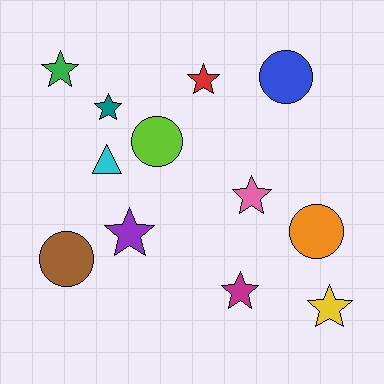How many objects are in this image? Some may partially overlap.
There are 12 objects.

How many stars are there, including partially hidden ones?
There are 7 stars.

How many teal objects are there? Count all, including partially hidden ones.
There is 1 teal object.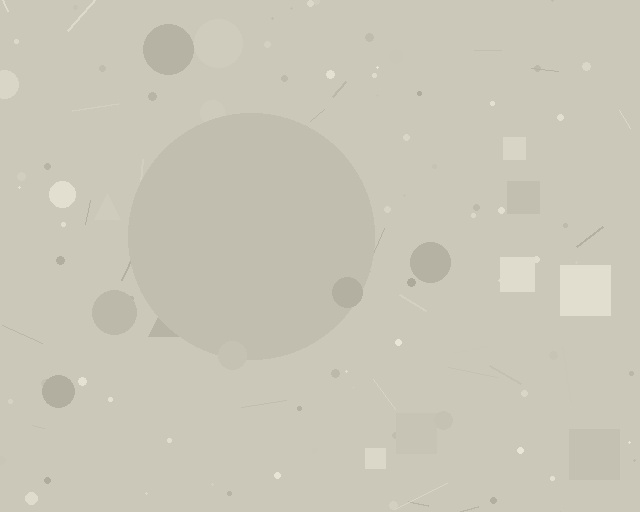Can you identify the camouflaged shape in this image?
The camouflaged shape is a circle.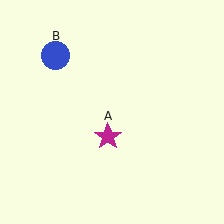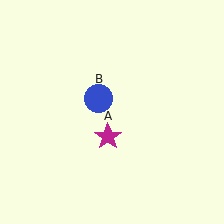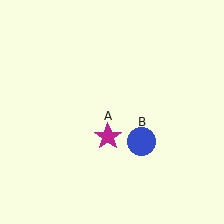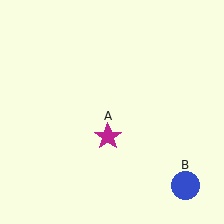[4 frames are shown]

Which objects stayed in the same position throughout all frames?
Magenta star (object A) remained stationary.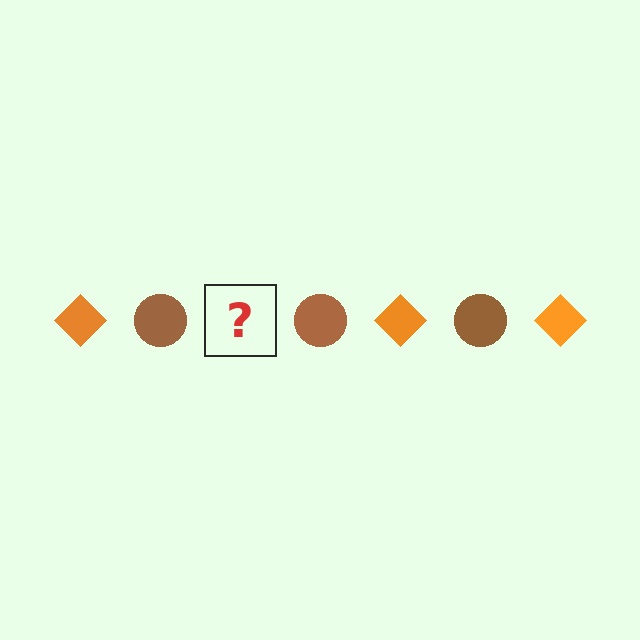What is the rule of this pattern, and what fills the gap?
The rule is that the pattern alternates between orange diamond and brown circle. The gap should be filled with an orange diamond.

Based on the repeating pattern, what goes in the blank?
The blank should be an orange diamond.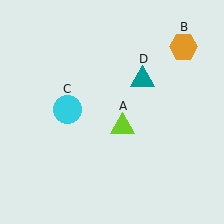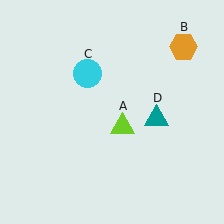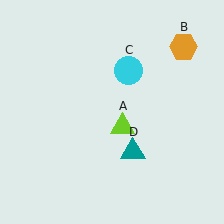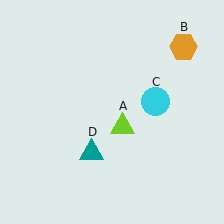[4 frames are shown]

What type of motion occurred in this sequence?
The cyan circle (object C), teal triangle (object D) rotated clockwise around the center of the scene.